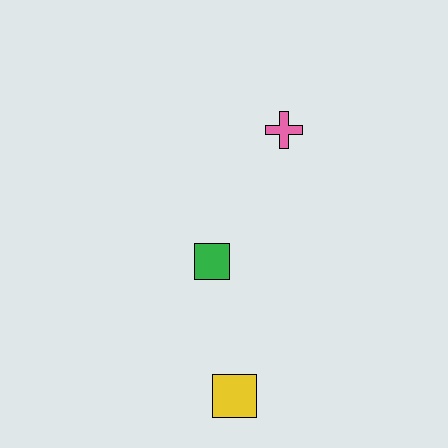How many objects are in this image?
There are 3 objects.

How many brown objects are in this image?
There are no brown objects.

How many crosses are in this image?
There is 1 cross.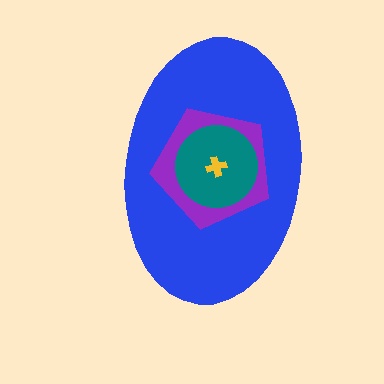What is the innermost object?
The yellow cross.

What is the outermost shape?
The blue ellipse.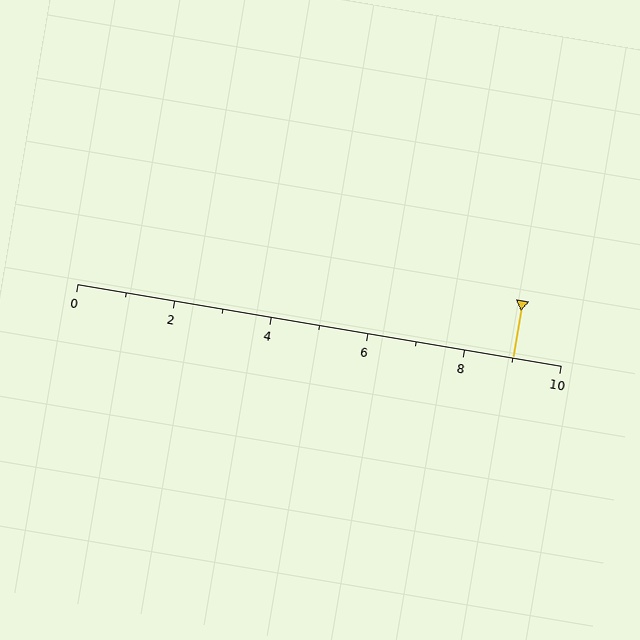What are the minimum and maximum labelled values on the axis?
The axis runs from 0 to 10.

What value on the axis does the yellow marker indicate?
The marker indicates approximately 9.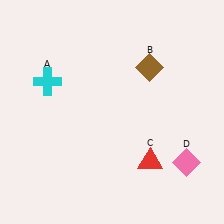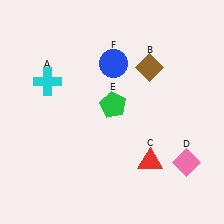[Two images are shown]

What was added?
A green pentagon (E), a blue circle (F) were added in Image 2.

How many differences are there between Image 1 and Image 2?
There are 2 differences between the two images.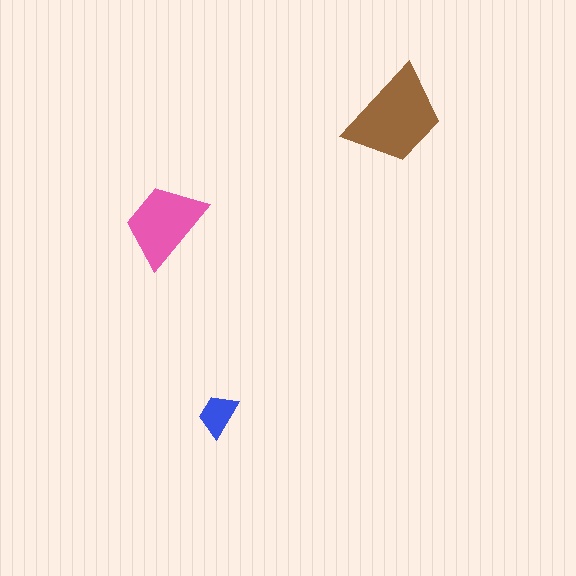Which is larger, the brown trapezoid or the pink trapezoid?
The brown one.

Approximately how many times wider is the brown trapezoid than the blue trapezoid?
About 2.5 times wider.